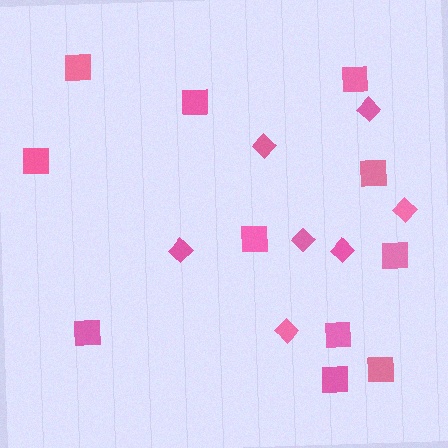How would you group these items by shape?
There are 2 groups: one group of squares (11) and one group of diamonds (7).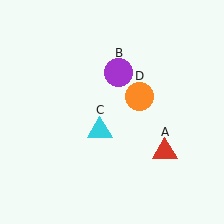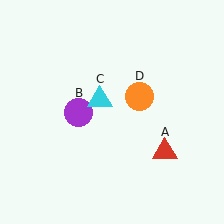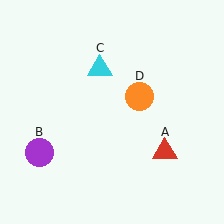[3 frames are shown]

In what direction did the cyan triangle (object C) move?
The cyan triangle (object C) moved up.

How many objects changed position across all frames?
2 objects changed position: purple circle (object B), cyan triangle (object C).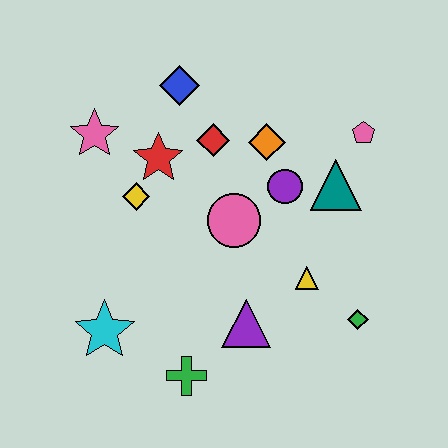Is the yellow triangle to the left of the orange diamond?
No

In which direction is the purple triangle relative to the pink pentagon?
The purple triangle is below the pink pentagon.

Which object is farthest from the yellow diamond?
The green diamond is farthest from the yellow diamond.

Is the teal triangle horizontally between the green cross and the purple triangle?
No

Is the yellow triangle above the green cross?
Yes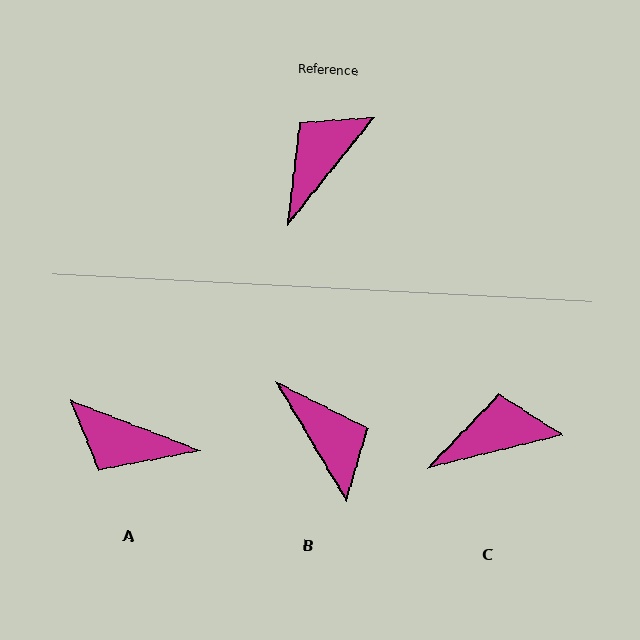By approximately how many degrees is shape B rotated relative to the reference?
Approximately 110 degrees clockwise.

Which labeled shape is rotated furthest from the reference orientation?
B, about 110 degrees away.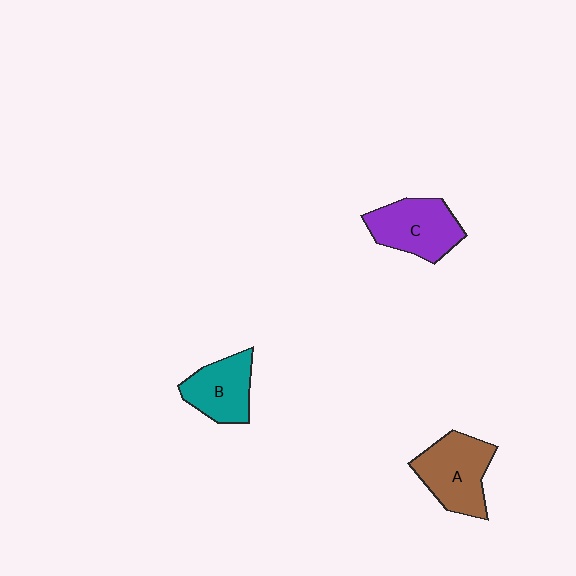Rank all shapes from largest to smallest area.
From largest to smallest: A (brown), C (purple), B (teal).